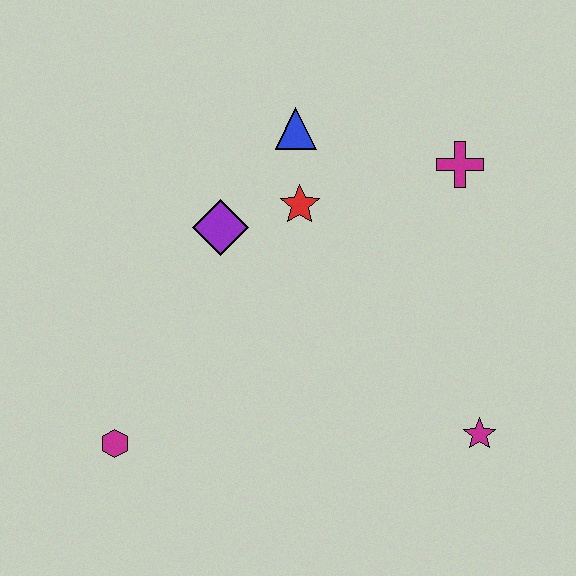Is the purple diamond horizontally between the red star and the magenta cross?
No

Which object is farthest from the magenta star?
The magenta hexagon is farthest from the magenta star.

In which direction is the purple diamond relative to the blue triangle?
The purple diamond is below the blue triangle.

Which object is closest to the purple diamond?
The red star is closest to the purple diamond.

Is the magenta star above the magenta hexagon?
Yes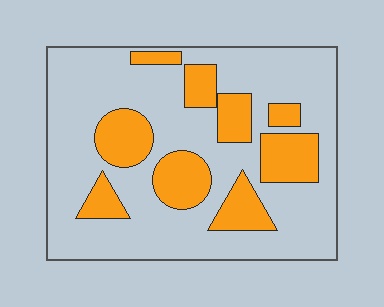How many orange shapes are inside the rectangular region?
9.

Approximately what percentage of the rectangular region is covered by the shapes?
Approximately 25%.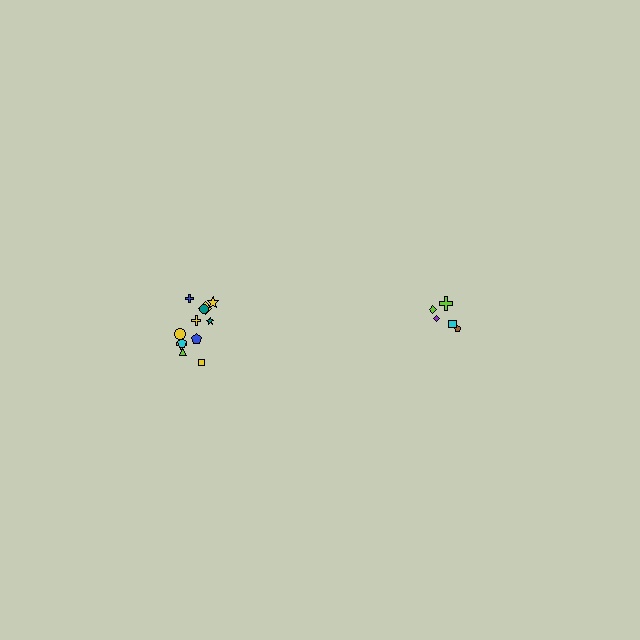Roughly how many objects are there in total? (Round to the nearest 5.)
Roughly 15 objects in total.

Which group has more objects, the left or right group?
The left group.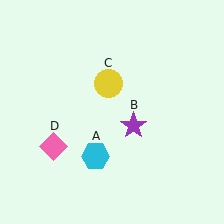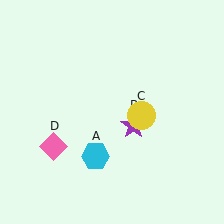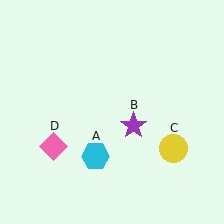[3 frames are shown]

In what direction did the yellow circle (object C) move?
The yellow circle (object C) moved down and to the right.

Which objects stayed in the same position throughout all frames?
Cyan hexagon (object A) and purple star (object B) and pink diamond (object D) remained stationary.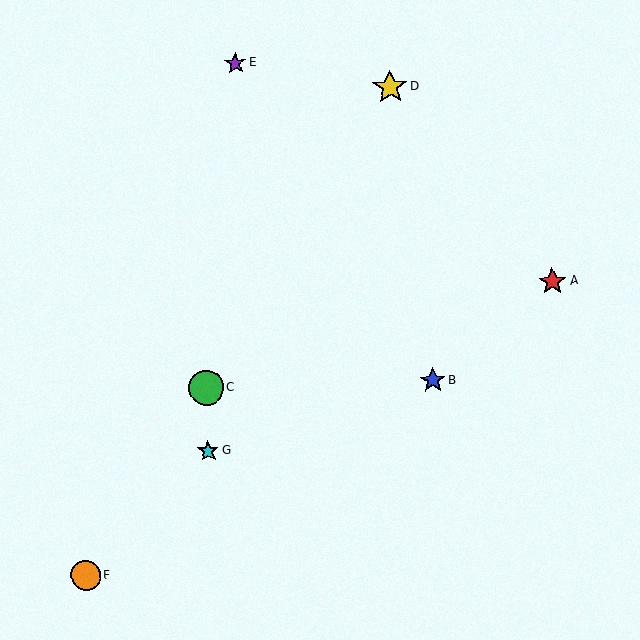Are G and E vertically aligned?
No, G is at x≈208 and E is at x≈235.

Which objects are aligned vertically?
Objects C, G are aligned vertically.